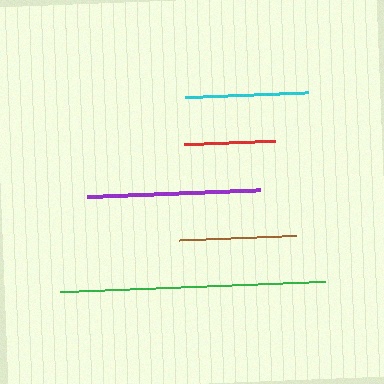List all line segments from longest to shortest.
From longest to shortest: green, purple, cyan, brown, red.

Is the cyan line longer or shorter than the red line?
The cyan line is longer than the red line.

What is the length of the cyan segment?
The cyan segment is approximately 122 pixels long.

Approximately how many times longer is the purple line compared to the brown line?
The purple line is approximately 1.5 times the length of the brown line.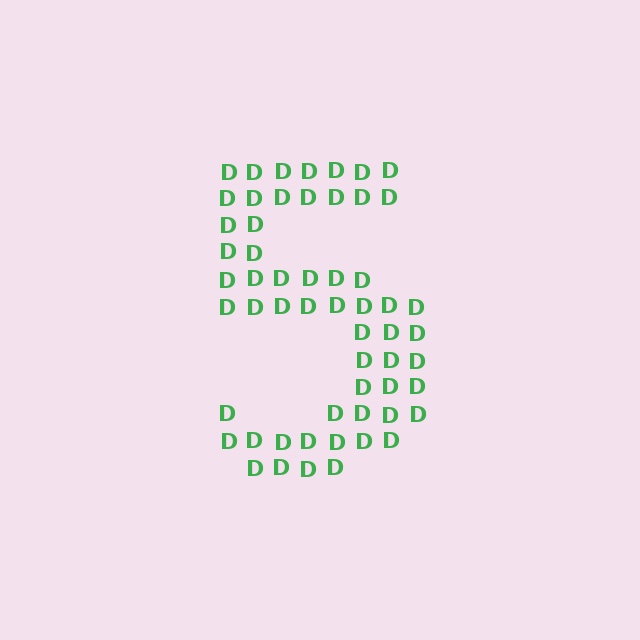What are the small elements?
The small elements are letter D's.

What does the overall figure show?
The overall figure shows the digit 5.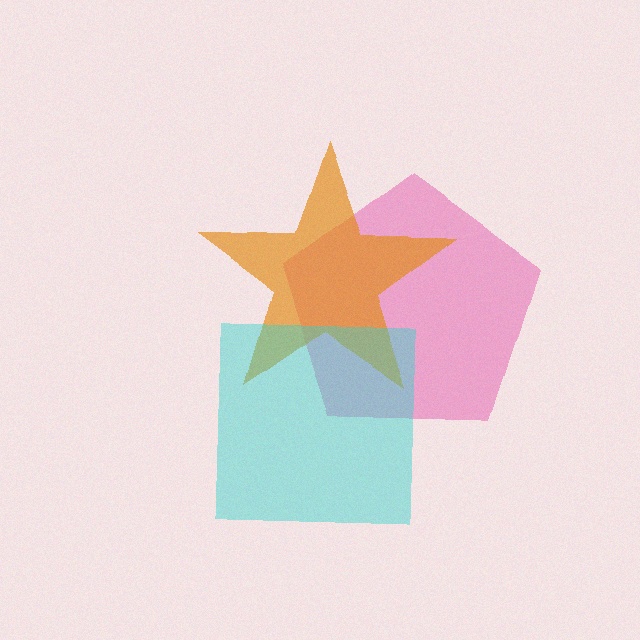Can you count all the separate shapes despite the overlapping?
Yes, there are 3 separate shapes.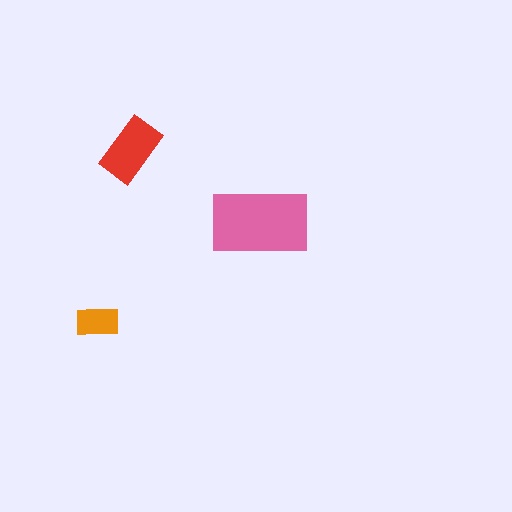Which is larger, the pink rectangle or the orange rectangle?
The pink one.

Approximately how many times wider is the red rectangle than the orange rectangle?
About 1.5 times wider.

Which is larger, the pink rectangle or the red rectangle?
The pink one.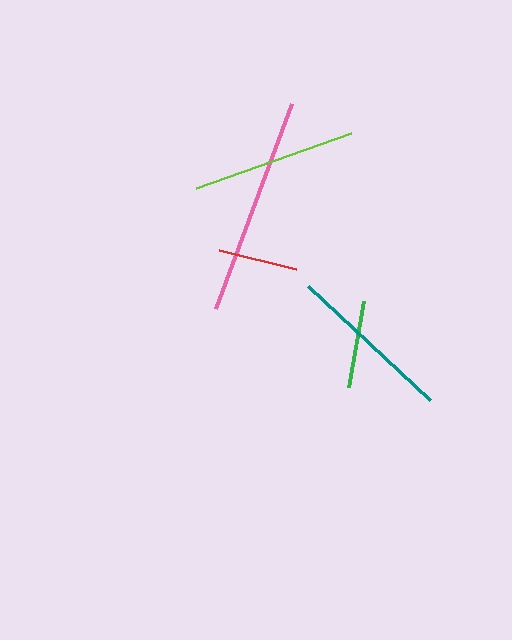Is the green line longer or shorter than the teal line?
The teal line is longer than the green line.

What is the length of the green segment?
The green segment is approximately 87 pixels long.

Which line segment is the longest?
The pink line is the longest at approximately 220 pixels.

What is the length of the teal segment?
The teal segment is approximately 167 pixels long.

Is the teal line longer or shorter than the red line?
The teal line is longer than the red line.